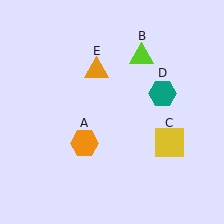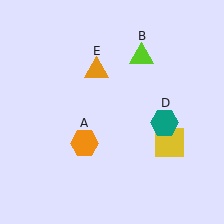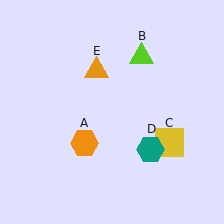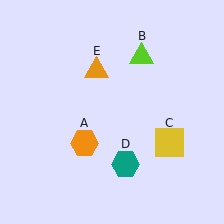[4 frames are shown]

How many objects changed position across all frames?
1 object changed position: teal hexagon (object D).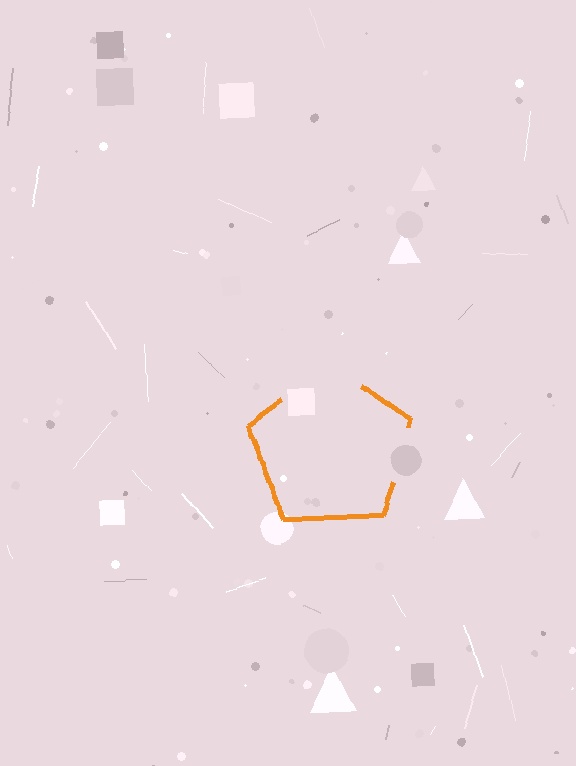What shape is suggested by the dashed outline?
The dashed outline suggests a pentagon.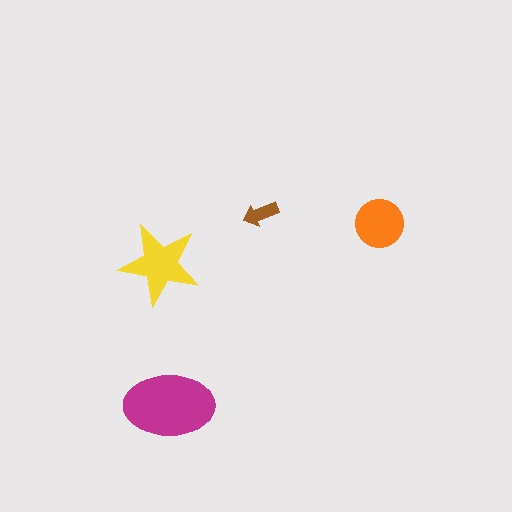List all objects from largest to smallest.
The magenta ellipse, the yellow star, the orange circle, the brown arrow.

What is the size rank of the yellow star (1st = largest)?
2nd.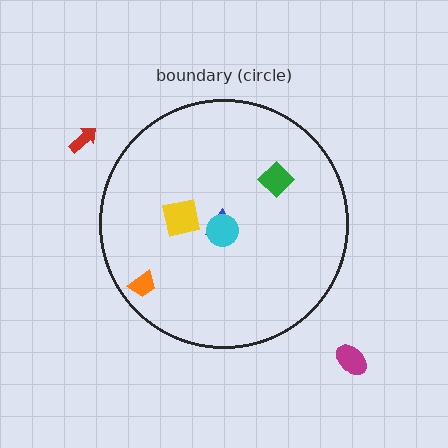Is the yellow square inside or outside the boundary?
Inside.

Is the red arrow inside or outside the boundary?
Outside.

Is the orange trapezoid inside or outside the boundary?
Inside.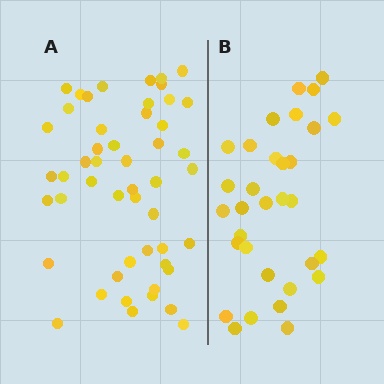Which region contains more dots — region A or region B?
Region A (the left region) has more dots.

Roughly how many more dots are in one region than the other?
Region A has approximately 20 more dots than region B.